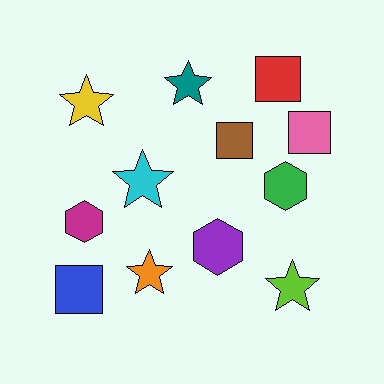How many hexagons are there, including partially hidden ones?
There are 3 hexagons.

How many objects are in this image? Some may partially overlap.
There are 12 objects.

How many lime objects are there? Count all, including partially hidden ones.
There is 1 lime object.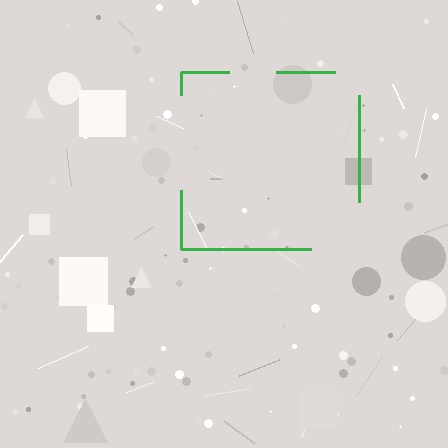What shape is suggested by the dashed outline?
The dashed outline suggests a square.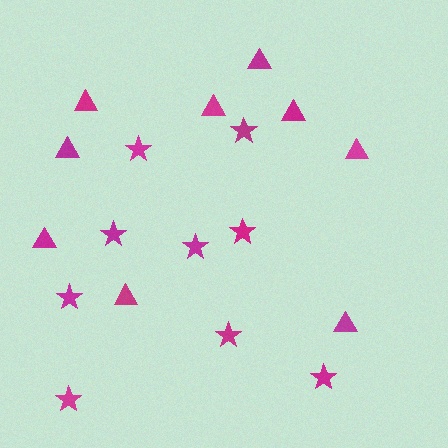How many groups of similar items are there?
There are 2 groups: one group of triangles (9) and one group of stars (9).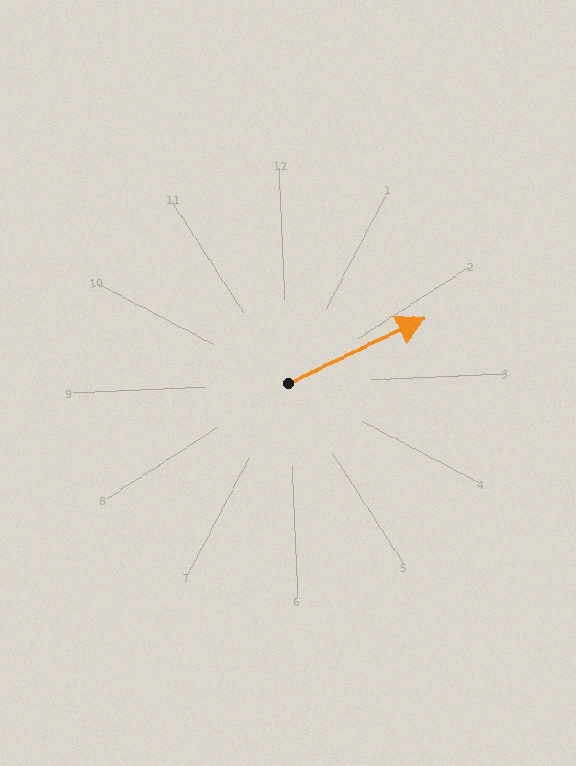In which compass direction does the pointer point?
Northeast.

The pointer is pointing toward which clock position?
Roughly 2 o'clock.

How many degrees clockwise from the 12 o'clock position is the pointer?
Approximately 67 degrees.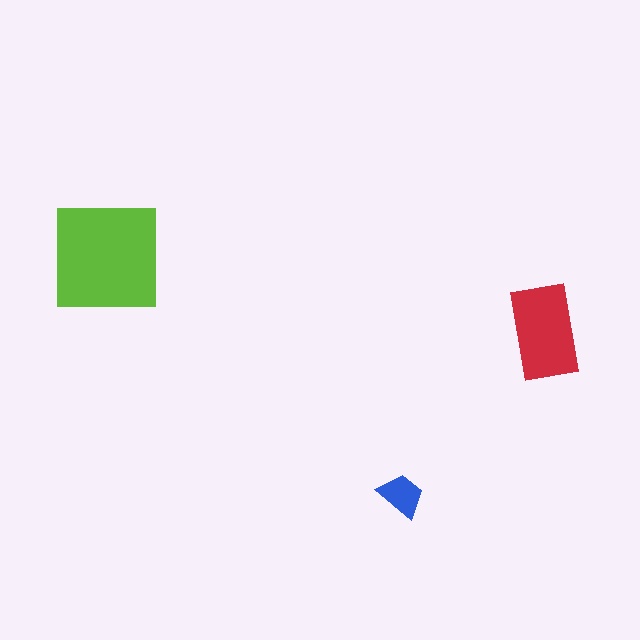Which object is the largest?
The lime square.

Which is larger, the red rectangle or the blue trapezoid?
The red rectangle.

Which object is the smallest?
The blue trapezoid.